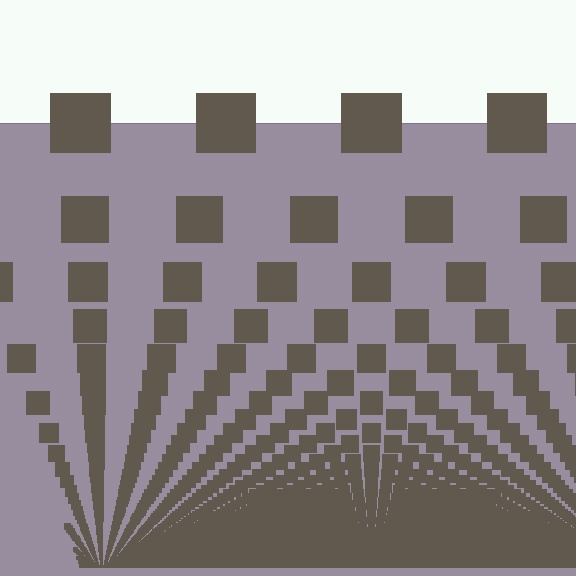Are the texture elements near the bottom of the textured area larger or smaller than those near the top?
Smaller. The gradient is inverted — elements near the bottom are smaller and denser.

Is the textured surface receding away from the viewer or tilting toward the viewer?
The surface appears to tilt toward the viewer. Texture elements get larger and sparser toward the top.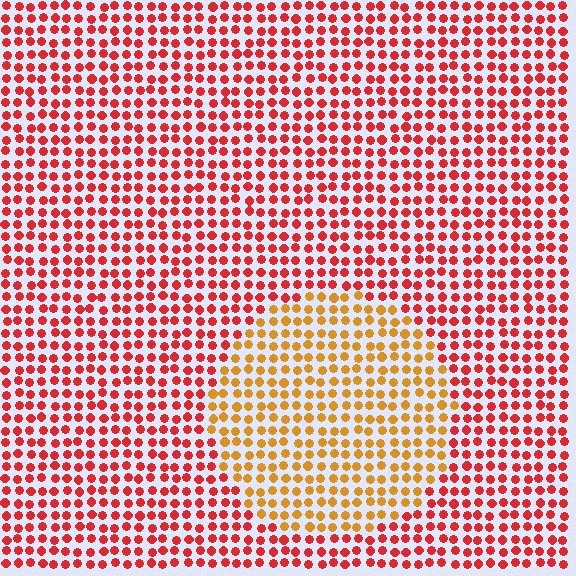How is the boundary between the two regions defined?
The boundary is defined purely by a slight shift in hue (about 40 degrees). Spacing, size, and orientation are identical on both sides.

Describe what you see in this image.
The image is filled with small red elements in a uniform arrangement. A circle-shaped region is visible where the elements are tinted to a slightly different hue, forming a subtle color boundary.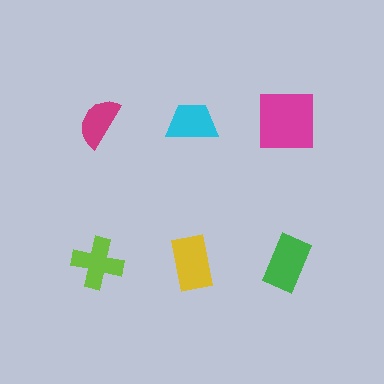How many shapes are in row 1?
3 shapes.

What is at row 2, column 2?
A yellow rectangle.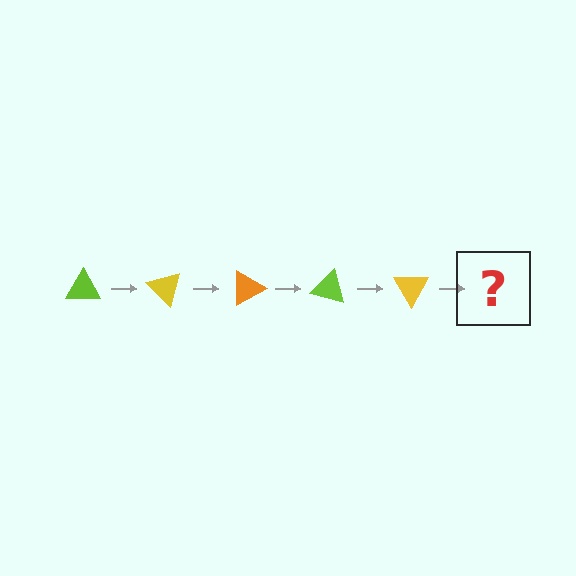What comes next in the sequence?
The next element should be an orange triangle, rotated 225 degrees from the start.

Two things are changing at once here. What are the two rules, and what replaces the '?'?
The two rules are that it rotates 45 degrees each step and the color cycles through lime, yellow, and orange. The '?' should be an orange triangle, rotated 225 degrees from the start.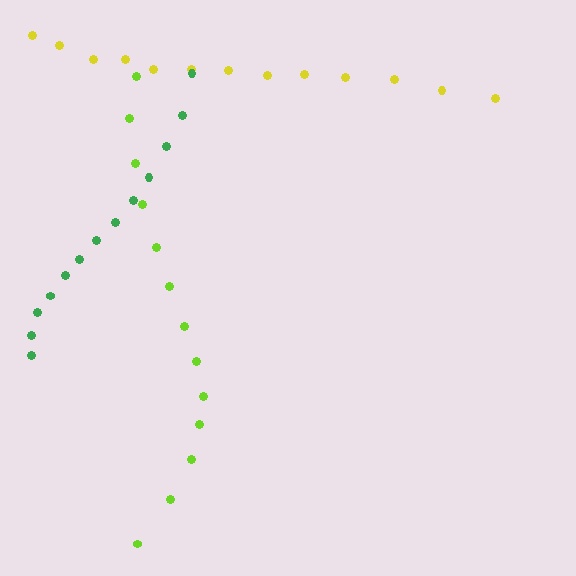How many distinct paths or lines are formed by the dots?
There are 3 distinct paths.